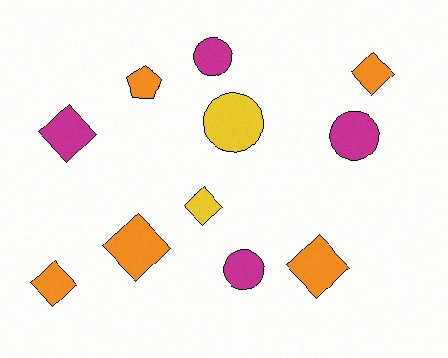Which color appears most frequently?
Orange, with 5 objects.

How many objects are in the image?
There are 11 objects.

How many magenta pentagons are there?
There are no magenta pentagons.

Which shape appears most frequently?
Diamond, with 6 objects.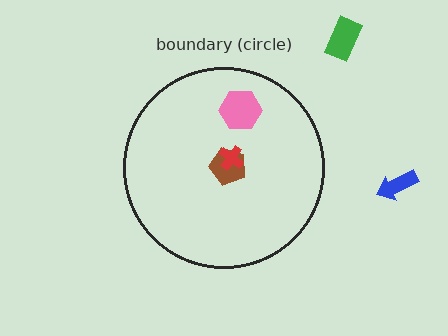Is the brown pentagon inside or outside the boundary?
Inside.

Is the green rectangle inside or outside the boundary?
Outside.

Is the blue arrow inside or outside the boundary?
Outside.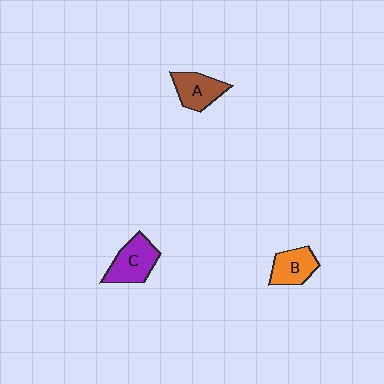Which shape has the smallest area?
Shape B (orange).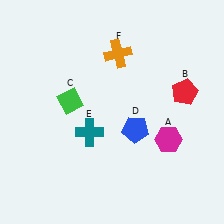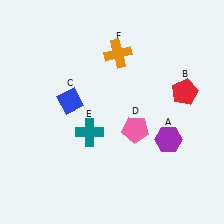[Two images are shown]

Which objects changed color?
A changed from magenta to purple. C changed from green to blue. D changed from blue to pink.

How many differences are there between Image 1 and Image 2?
There are 3 differences between the two images.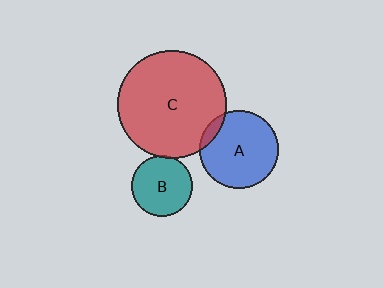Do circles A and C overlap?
Yes.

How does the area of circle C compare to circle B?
Approximately 3.2 times.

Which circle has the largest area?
Circle C (red).